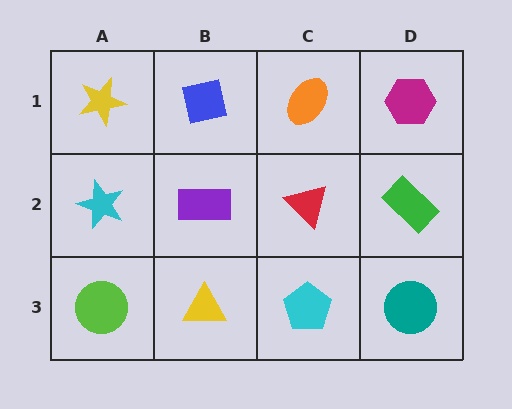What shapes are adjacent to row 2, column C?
An orange ellipse (row 1, column C), a cyan pentagon (row 3, column C), a purple rectangle (row 2, column B), a green rectangle (row 2, column D).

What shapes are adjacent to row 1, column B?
A purple rectangle (row 2, column B), a yellow star (row 1, column A), an orange ellipse (row 1, column C).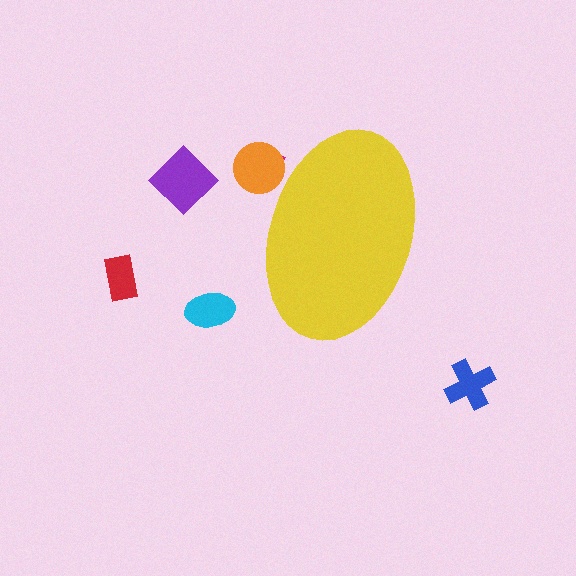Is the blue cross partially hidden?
No, the blue cross is fully visible.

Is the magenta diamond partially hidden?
Yes, the magenta diamond is partially hidden behind the yellow ellipse.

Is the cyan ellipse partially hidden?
No, the cyan ellipse is fully visible.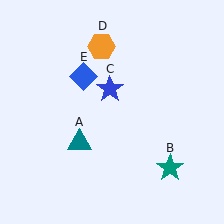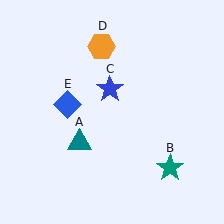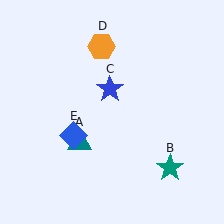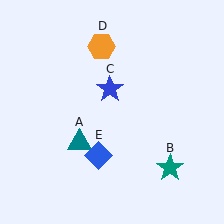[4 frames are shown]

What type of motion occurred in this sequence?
The blue diamond (object E) rotated counterclockwise around the center of the scene.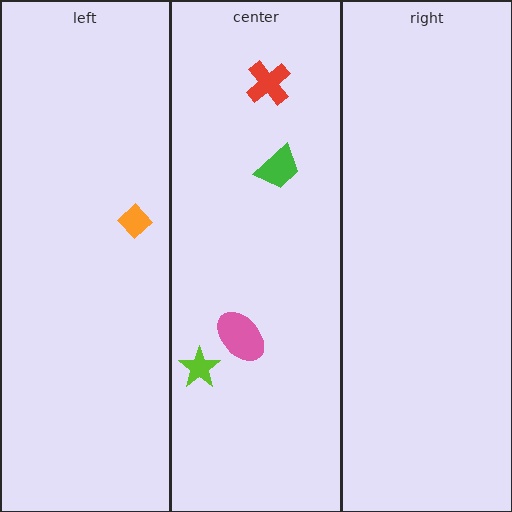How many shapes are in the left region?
1.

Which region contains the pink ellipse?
The center region.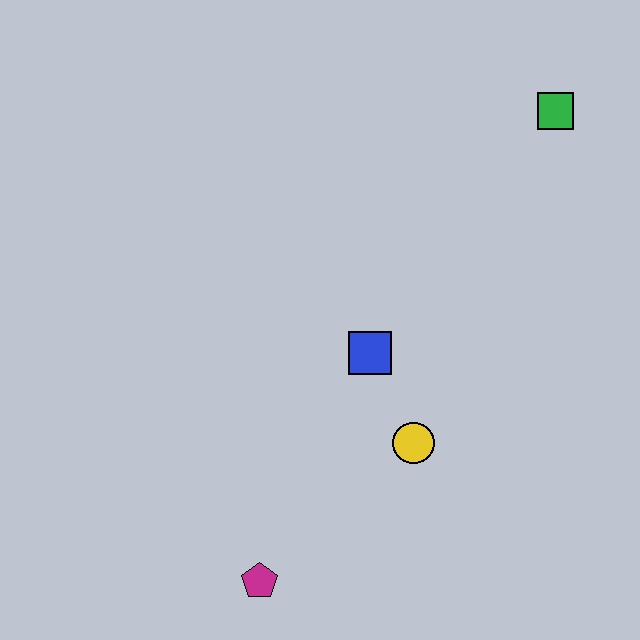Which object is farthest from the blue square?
The green square is farthest from the blue square.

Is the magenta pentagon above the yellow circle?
No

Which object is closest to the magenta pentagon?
The yellow circle is closest to the magenta pentagon.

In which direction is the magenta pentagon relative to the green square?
The magenta pentagon is below the green square.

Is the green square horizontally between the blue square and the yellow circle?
No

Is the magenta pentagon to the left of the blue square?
Yes